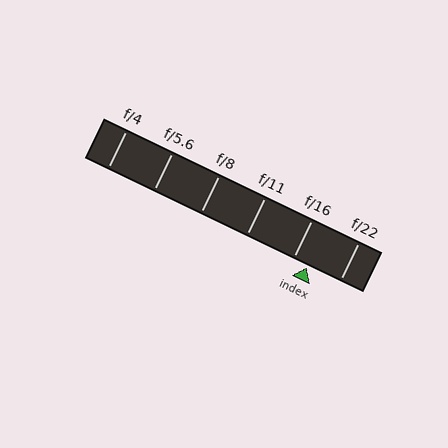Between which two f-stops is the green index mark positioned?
The index mark is between f/16 and f/22.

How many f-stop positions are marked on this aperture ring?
There are 6 f-stop positions marked.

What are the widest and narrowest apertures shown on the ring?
The widest aperture shown is f/4 and the narrowest is f/22.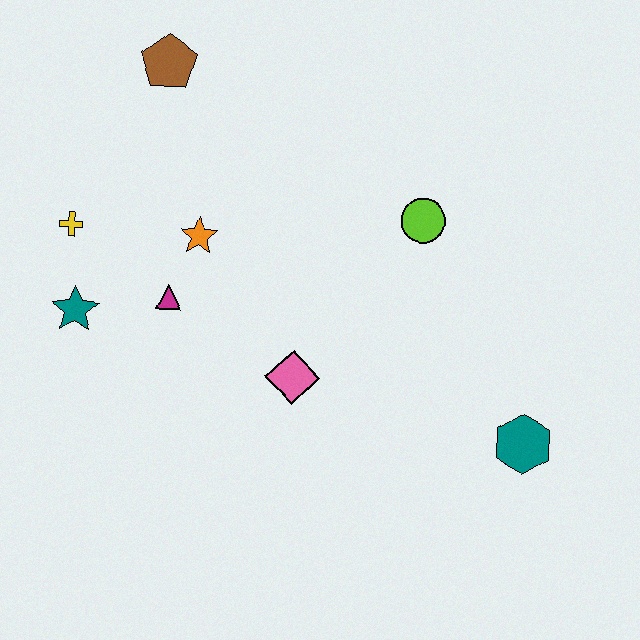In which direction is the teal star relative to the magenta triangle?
The teal star is to the left of the magenta triangle.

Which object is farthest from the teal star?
The teal hexagon is farthest from the teal star.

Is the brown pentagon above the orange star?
Yes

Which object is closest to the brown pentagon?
The orange star is closest to the brown pentagon.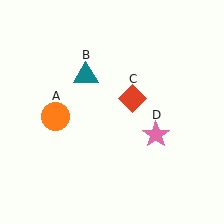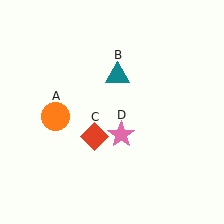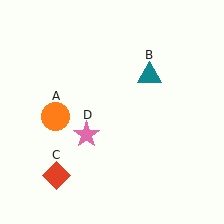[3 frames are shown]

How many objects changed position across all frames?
3 objects changed position: teal triangle (object B), red diamond (object C), pink star (object D).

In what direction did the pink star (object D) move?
The pink star (object D) moved left.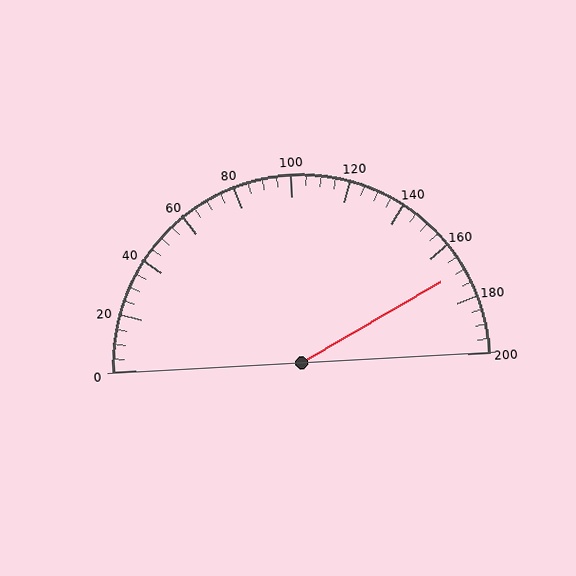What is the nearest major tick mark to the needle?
The nearest major tick mark is 160.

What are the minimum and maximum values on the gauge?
The gauge ranges from 0 to 200.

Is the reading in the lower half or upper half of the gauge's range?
The reading is in the upper half of the range (0 to 200).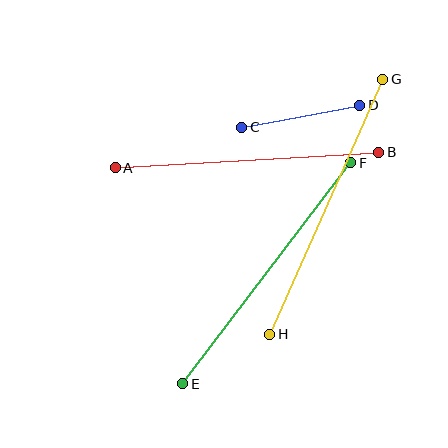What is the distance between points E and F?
The distance is approximately 278 pixels.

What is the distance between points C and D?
The distance is approximately 120 pixels.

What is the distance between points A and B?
The distance is approximately 264 pixels.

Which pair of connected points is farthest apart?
Points G and H are farthest apart.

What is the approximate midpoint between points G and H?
The midpoint is at approximately (326, 207) pixels.